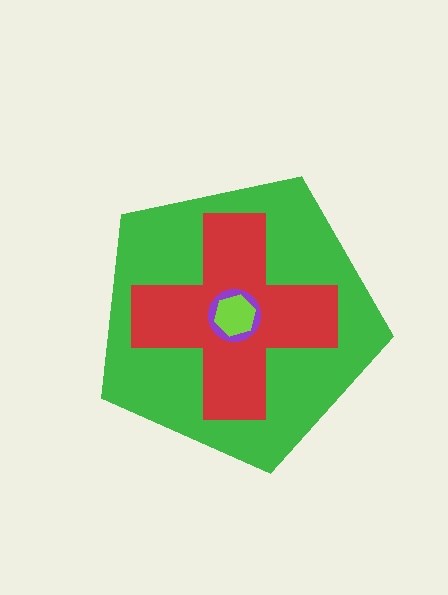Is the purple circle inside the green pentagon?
Yes.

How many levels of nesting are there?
4.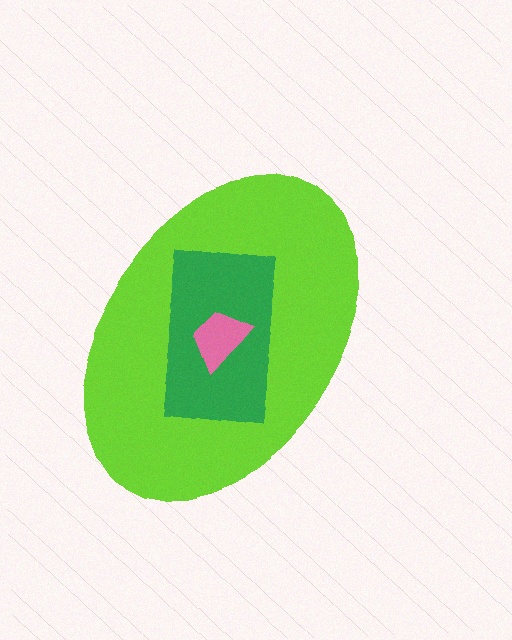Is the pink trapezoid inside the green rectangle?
Yes.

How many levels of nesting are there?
3.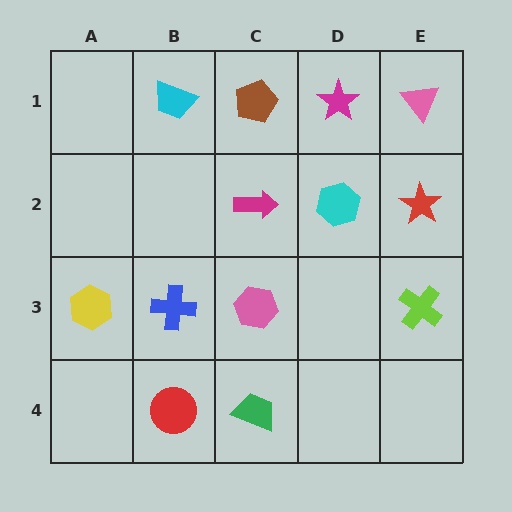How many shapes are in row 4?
2 shapes.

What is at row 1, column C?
A brown pentagon.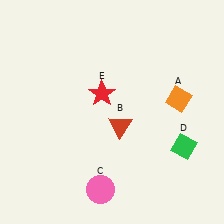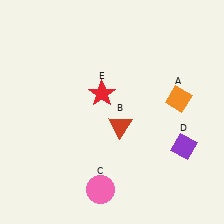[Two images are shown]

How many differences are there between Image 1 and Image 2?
There is 1 difference between the two images.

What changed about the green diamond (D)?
In Image 1, D is green. In Image 2, it changed to purple.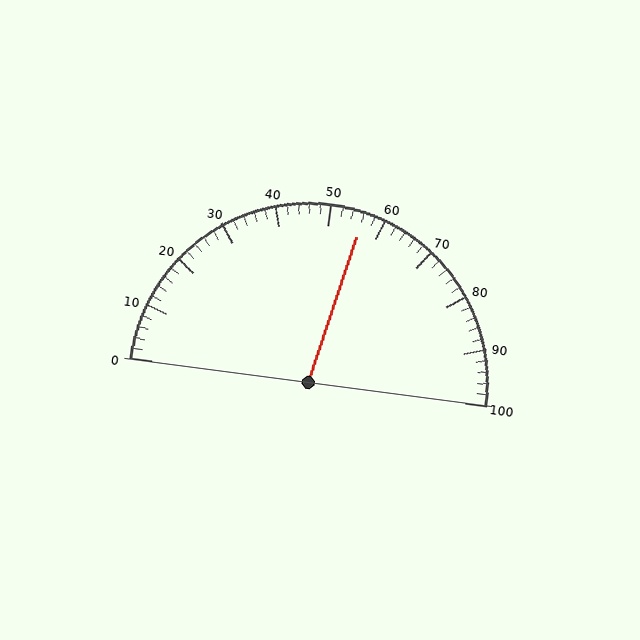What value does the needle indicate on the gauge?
The needle indicates approximately 56.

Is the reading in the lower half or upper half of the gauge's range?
The reading is in the upper half of the range (0 to 100).